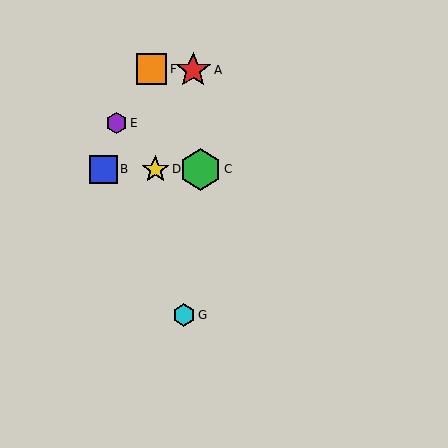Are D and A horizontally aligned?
No, D is at y≈169 and A is at y≈70.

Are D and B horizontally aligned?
Yes, both are at y≈169.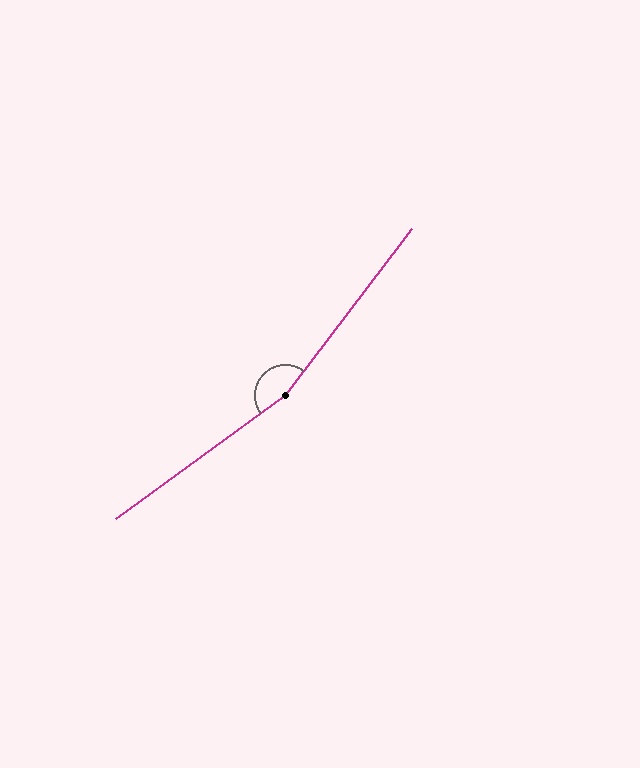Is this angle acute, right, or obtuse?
It is obtuse.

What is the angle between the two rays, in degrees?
Approximately 163 degrees.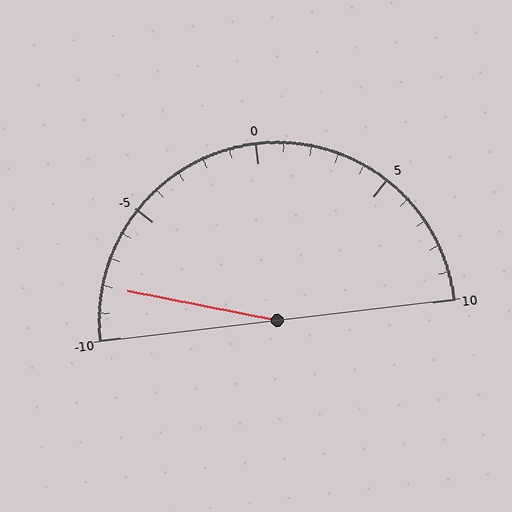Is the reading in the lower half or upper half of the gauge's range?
The reading is in the lower half of the range (-10 to 10).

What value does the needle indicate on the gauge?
The needle indicates approximately -8.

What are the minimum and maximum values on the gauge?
The gauge ranges from -10 to 10.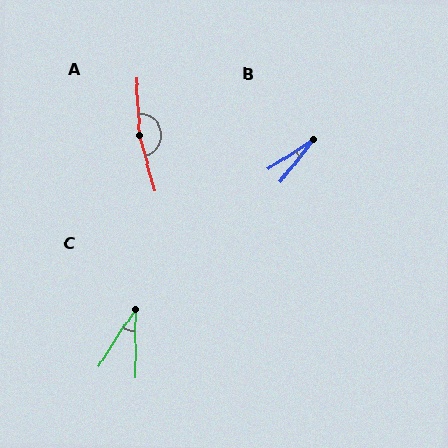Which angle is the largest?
A, at approximately 168 degrees.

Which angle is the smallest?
B, at approximately 19 degrees.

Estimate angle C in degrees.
Approximately 32 degrees.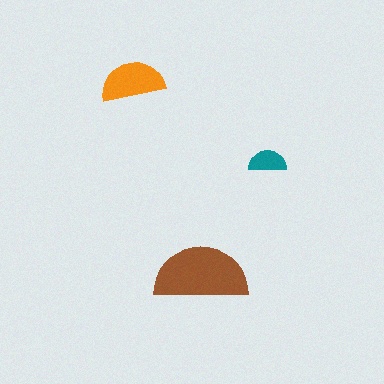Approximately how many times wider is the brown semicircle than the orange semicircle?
About 1.5 times wider.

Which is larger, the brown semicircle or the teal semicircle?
The brown one.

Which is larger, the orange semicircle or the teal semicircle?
The orange one.